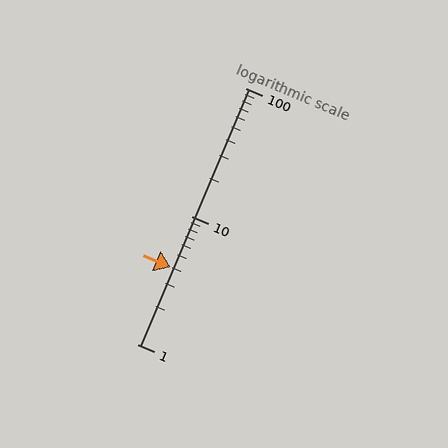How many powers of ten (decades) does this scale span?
The scale spans 2 decades, from 1 to 100.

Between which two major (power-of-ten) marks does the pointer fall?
The pointer is between 1 and 10.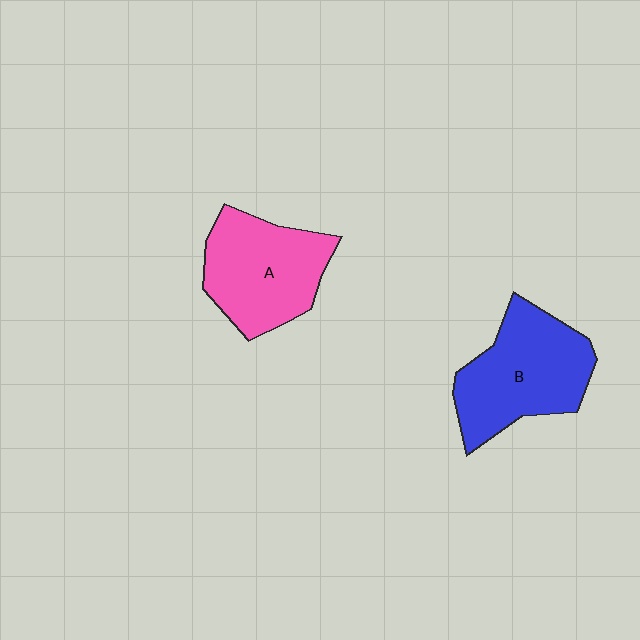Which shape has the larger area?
Shape B (blue).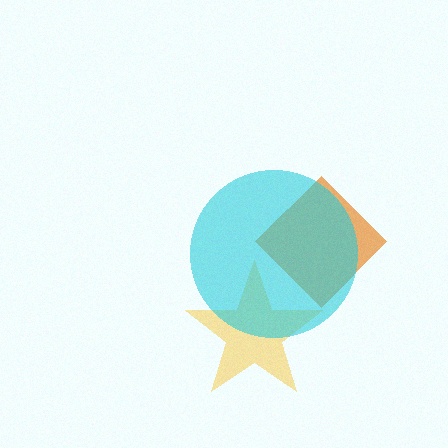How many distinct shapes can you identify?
There are 3 distinct shapes: a yellow star, an orange diamond, a cyan circle.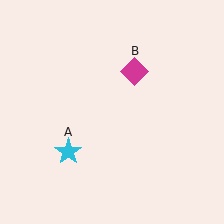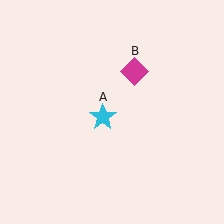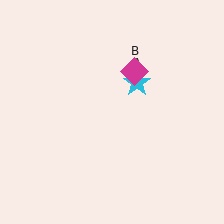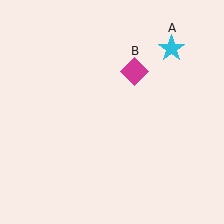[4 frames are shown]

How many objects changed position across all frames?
1 object changed position: cyan star (object A).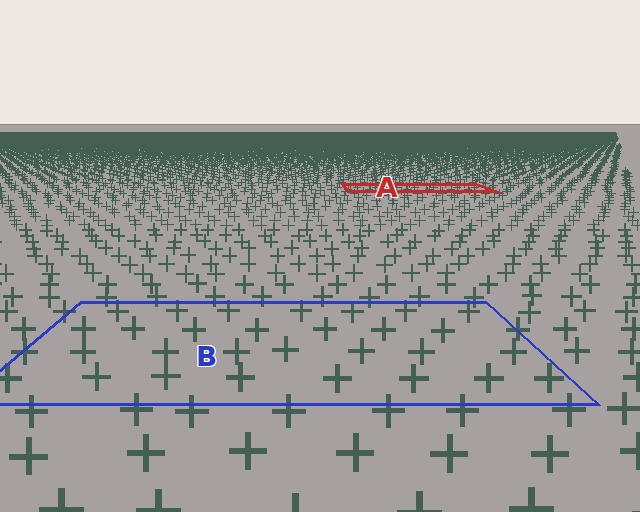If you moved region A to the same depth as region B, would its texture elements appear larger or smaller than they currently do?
They would appear larger. At a closer depth, the same texture elements are projected at a bigger on-screen size.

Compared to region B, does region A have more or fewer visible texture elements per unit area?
Region A has more texture elements per unit area — they are packed more densely because it is farther away.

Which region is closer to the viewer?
Region B is closer. The texture elements there are larger and more spread out.